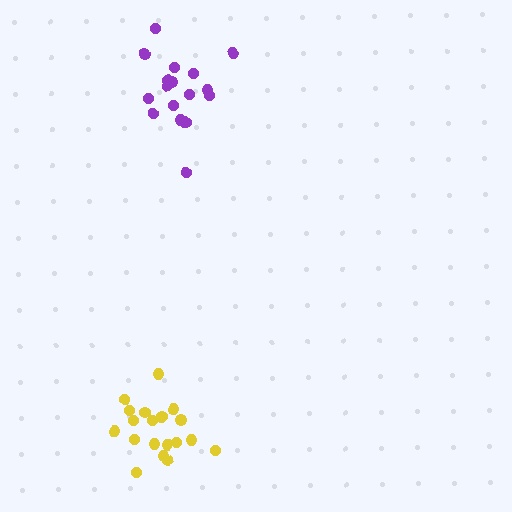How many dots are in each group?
Group 1: 18 dots, Group 2: 20 dots (38 total).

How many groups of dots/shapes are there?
There are 2 groups.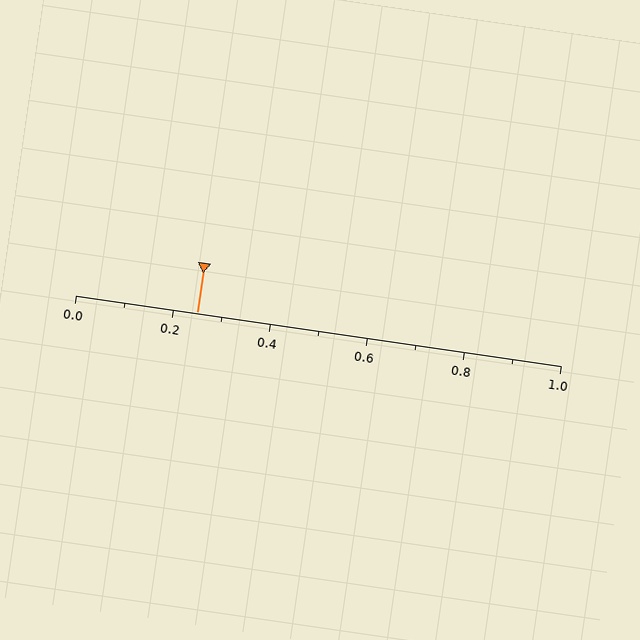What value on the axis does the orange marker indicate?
The marker indicates approximately 0.25.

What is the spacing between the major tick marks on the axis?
The major ticks are spaced 0.2 apart.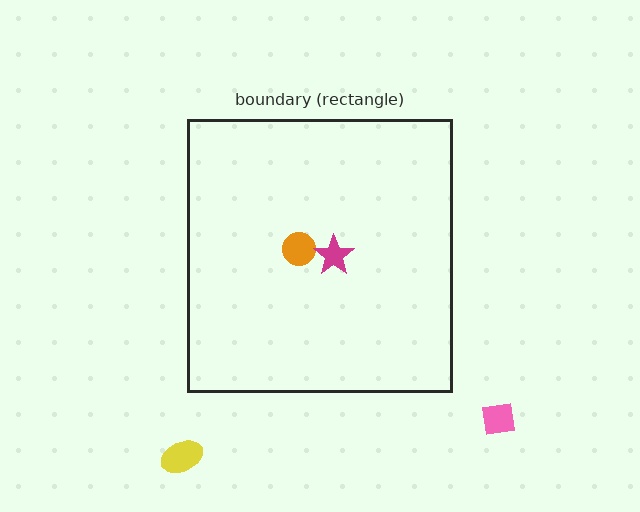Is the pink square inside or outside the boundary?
Outside.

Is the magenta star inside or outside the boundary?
Inside.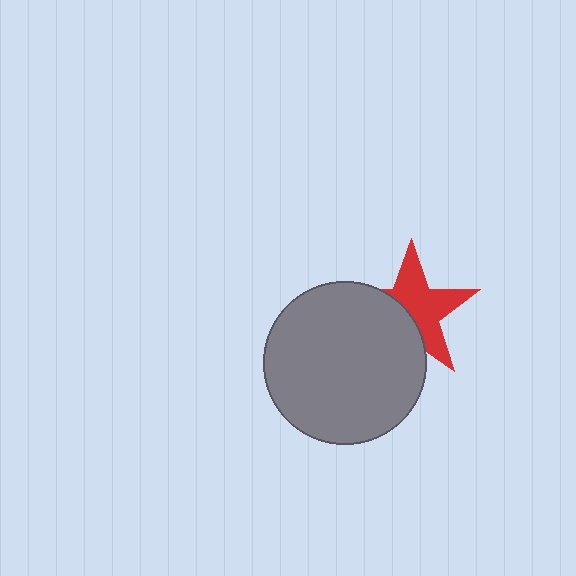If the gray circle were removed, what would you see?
You would see the complete red star.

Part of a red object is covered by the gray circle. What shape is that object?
It is a star.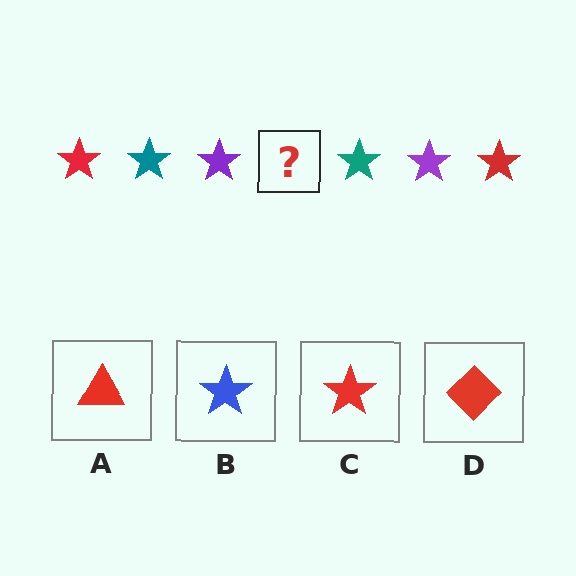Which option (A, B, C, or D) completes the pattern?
C.